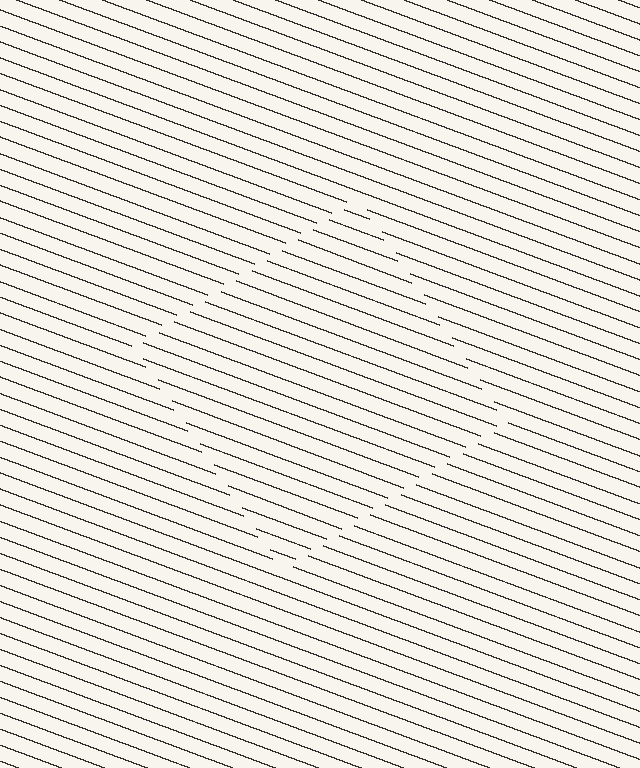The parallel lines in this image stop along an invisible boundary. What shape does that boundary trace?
An illusory square. The interior of the shape contains the same grating, shifted by half a period — the contour is defined by the phase discontinuity where line-ends from the inner and outer gratings abut.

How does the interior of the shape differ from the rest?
The interior of the shape contains the same grating, shifted by half a period — the contour is defined by the phase discontinuity where line-ends from the inner and outer gratings abut.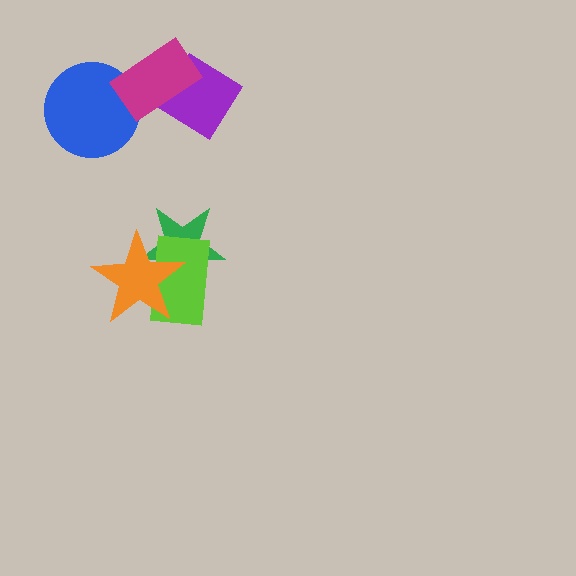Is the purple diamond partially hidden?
Yes, it is partially covered by another shape.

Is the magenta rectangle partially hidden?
No, no other shape covers it.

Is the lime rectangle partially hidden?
Yes, it is partially covered by another shape.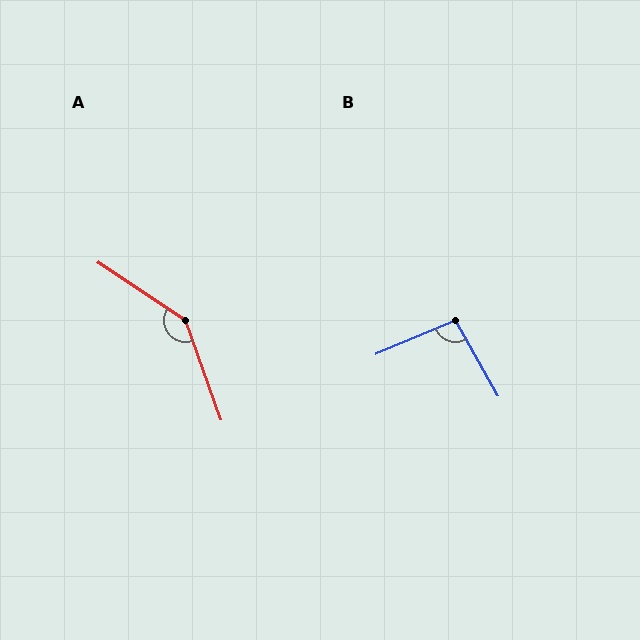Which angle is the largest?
A, at approximately 143 degrees.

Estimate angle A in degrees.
Approximately 143 degrees.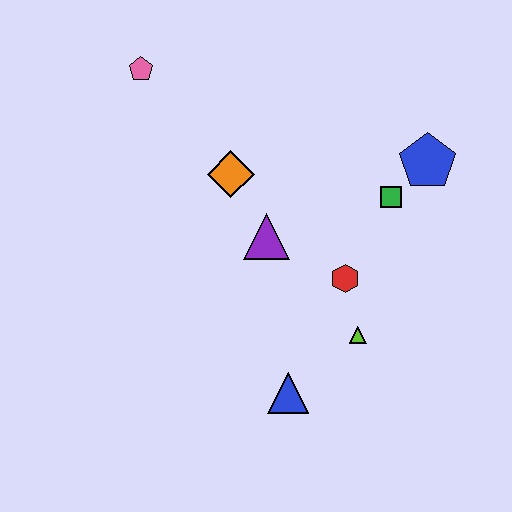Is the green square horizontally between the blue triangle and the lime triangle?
No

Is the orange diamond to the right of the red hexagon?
No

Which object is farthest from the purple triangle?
The pink pentagon is farthest from the purple triangle.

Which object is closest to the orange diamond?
The purple triangle is closest to the orange diamond.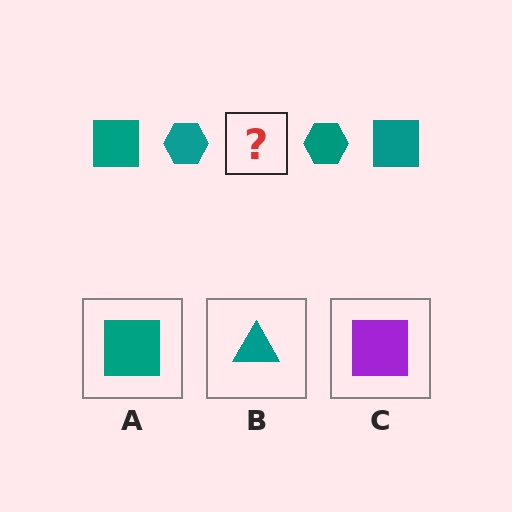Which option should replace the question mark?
Option A.